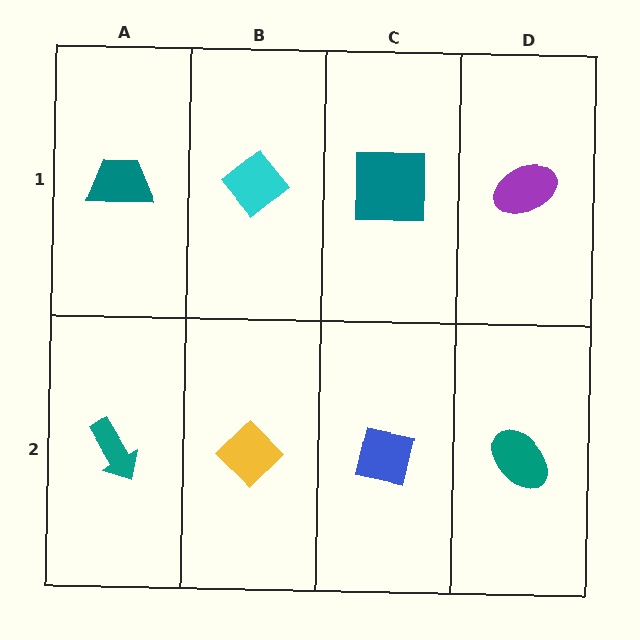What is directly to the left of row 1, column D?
A teal square.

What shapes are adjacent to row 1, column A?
A teal arrow (row 2, column A), a cyan diamond (row 1, column B).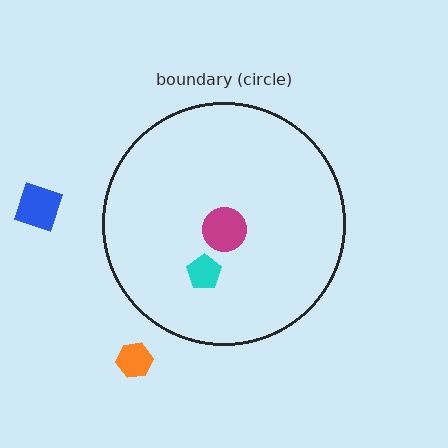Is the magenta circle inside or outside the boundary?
Inside.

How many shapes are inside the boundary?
2 inside, 2 outside.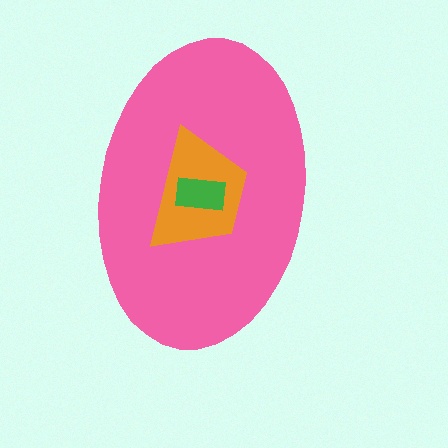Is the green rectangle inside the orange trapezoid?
Yes.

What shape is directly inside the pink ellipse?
The orange trapezoid.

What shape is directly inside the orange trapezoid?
The green rectangle.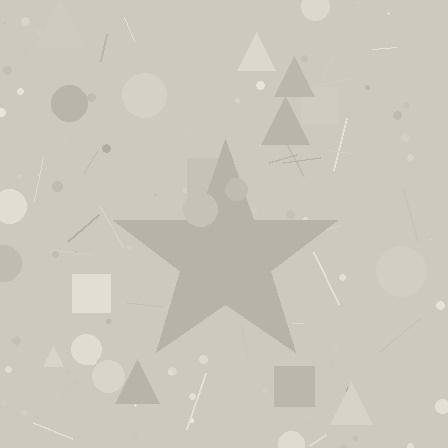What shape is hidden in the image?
A star is hidden in the image.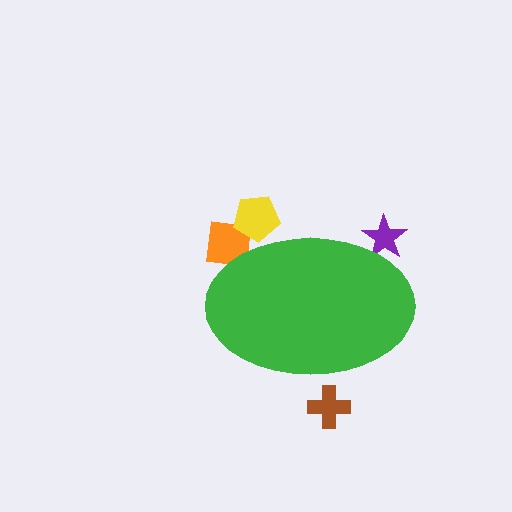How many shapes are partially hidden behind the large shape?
4 shapes are partially hidden.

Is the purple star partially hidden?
Yes, the purple star is partially hidden behind the green ellipse.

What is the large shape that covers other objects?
A green ellipse.